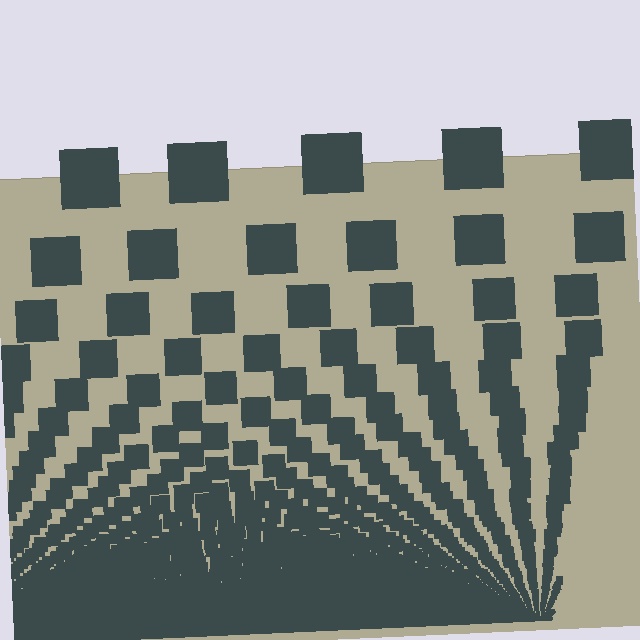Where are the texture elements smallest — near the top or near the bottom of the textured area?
Near the bottom.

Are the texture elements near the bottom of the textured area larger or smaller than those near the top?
Smaller. The gradient is inverted — elements near the bottom are smaller and denser.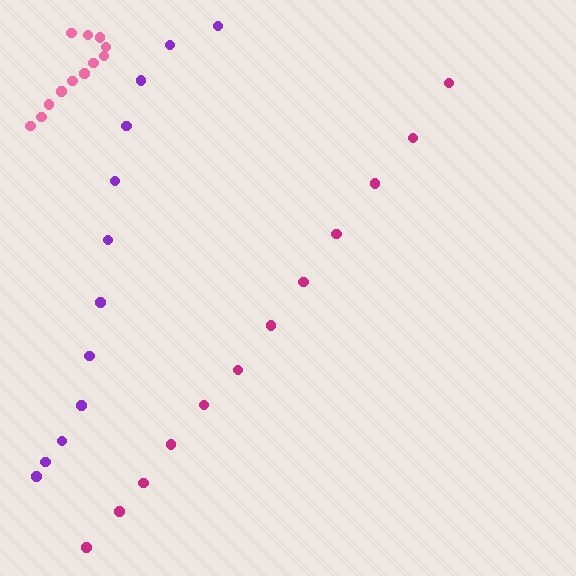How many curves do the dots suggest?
There are 3 distinct paths.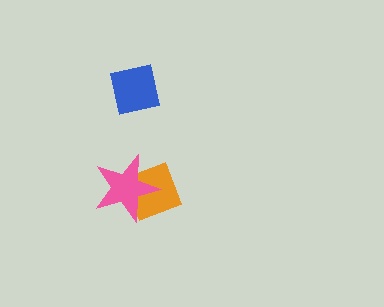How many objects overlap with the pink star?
1 object overlaps with the pink star.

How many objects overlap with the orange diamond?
1 object overlaps with the orange diamond.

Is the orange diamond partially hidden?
Yes, it is partially covered by another shape.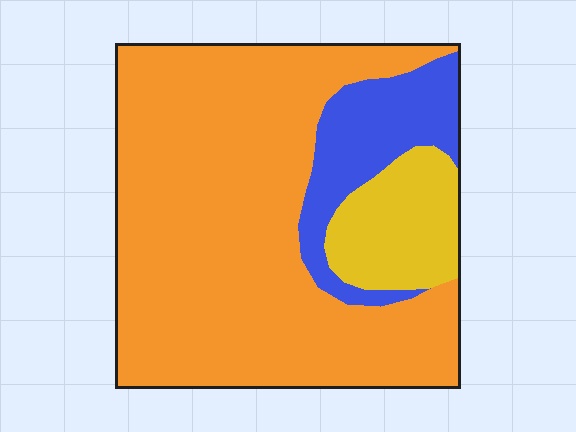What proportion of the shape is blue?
Blue covers roughly 15% of the shape.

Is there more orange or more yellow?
Orange.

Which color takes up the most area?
Orange, at roughly 70%.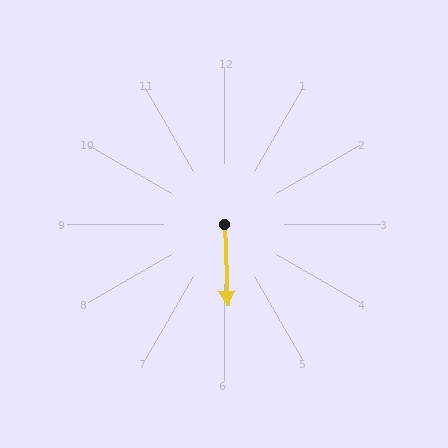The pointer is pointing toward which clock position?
Roughly 6 o'clock.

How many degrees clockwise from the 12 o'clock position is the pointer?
Approximately 178 degrees.